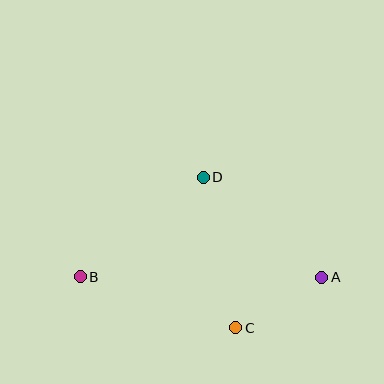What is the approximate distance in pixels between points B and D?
The distance between B and D is approximately 158 pixels.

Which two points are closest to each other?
Points A and C are closest to each other.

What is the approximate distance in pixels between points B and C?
The distance between B and C is approximately 164 pixels.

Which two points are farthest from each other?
Points A and B are farthest from each other.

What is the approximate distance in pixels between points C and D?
The distance between C and D is approximately 154 pixels.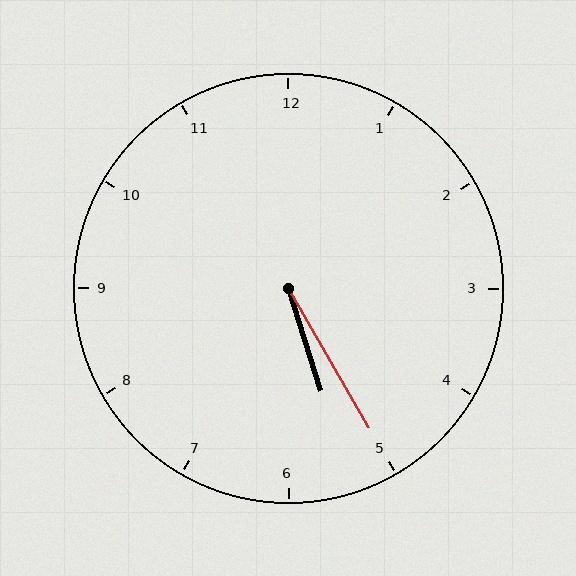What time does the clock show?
5:25.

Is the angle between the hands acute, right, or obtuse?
It is acute.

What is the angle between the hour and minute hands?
Approximately 12 degrees.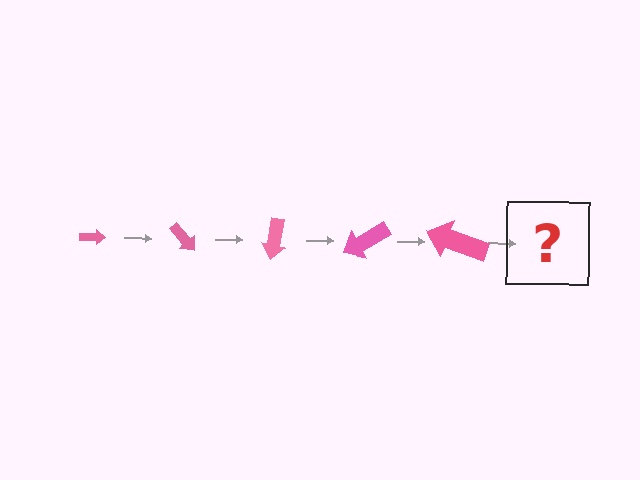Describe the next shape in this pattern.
It should be an arrow, larger than the previous one and rotated 250 degrees from the start.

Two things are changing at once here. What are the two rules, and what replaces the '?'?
The two rules are that the arrow grows larger each step and it rotates 50 degrees each step. The '?' should be an arrow, larger than the previous one and rotated 250 degrees from the start.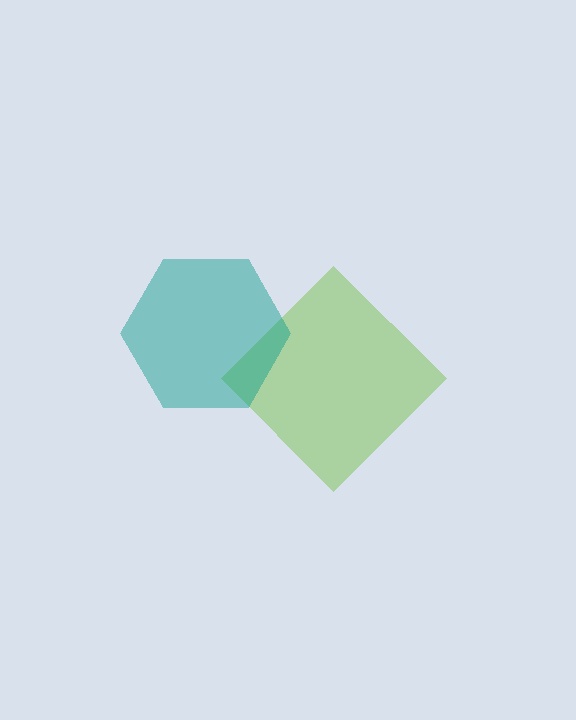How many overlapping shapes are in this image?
There are 2 overlapping shapes in the image.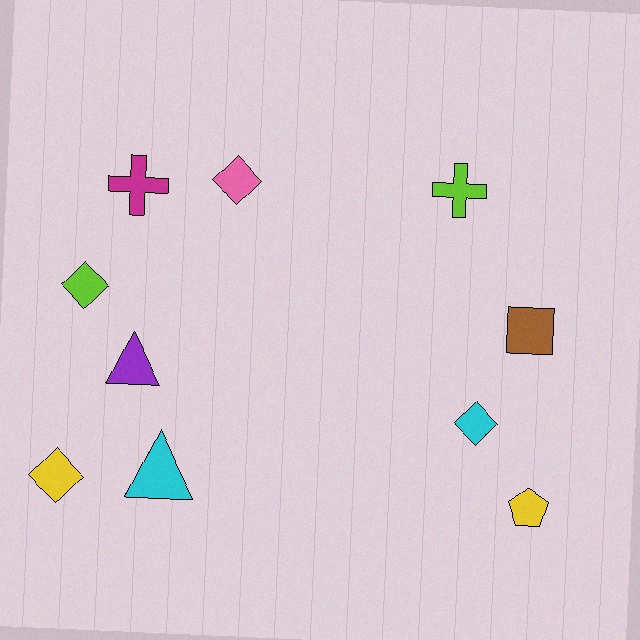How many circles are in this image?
There are no circles.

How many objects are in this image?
There are 10 objects.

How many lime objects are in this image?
There are 2 lime objects.